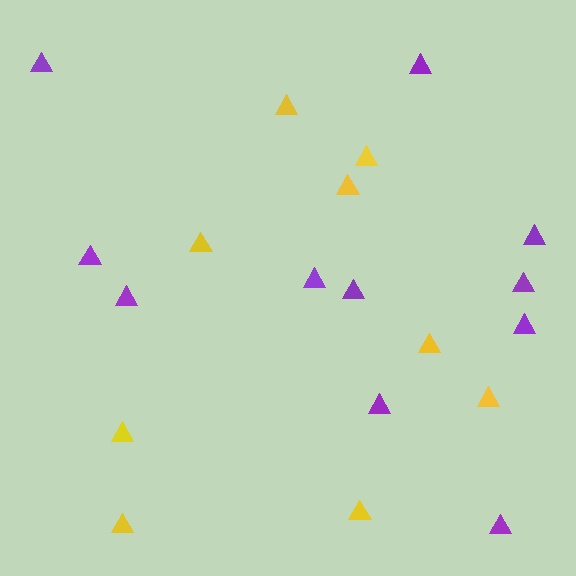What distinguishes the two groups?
There are 2 groups: one group of purple triangles (11) and one group of yellow triangles (9).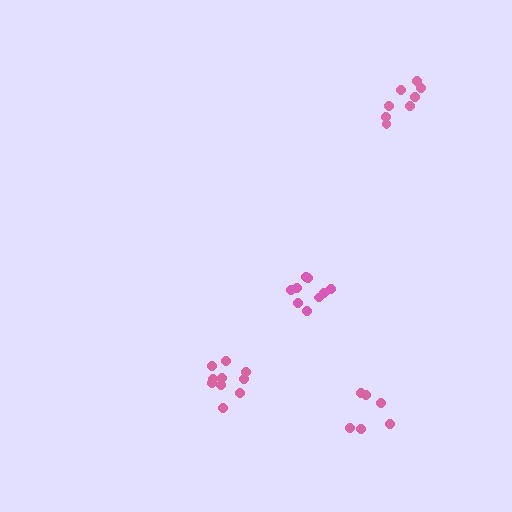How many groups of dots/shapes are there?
There are 4 groups.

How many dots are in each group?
Group 1: 10 dots, Group 2: 8 dots, Group 3: 6 dots, Group 4: 9 dots (33 total).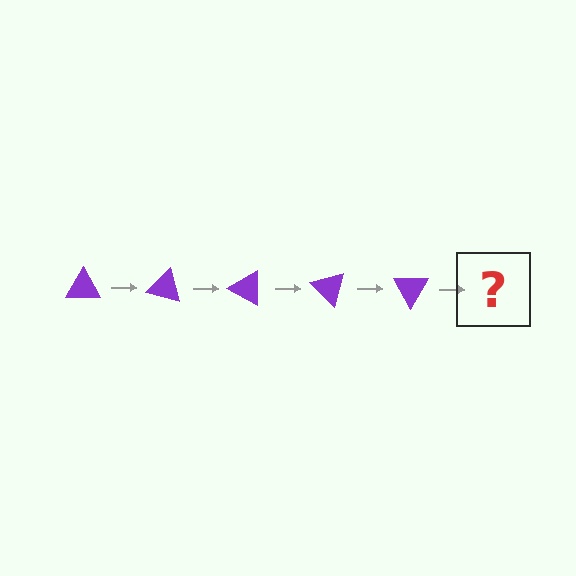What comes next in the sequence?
The next element should be a purple triangle rotated 75 degrees.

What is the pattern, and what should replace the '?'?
The pattern is that the triangle rotates 15 degrees each step. The '?' should be a purple triangle rotated 75 degrees.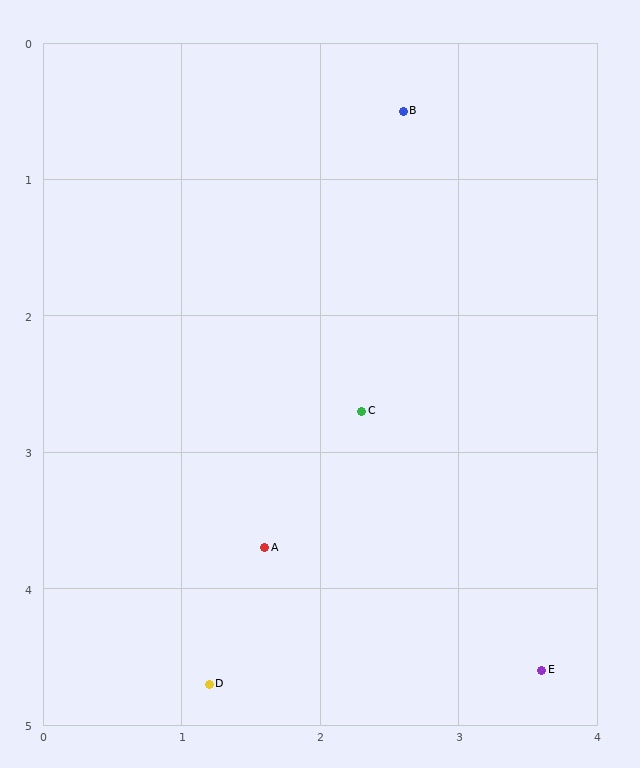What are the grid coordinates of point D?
Point D is at approximately (1.2, 4.7).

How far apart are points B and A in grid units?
Points B and A are about 3.4 grid units apart.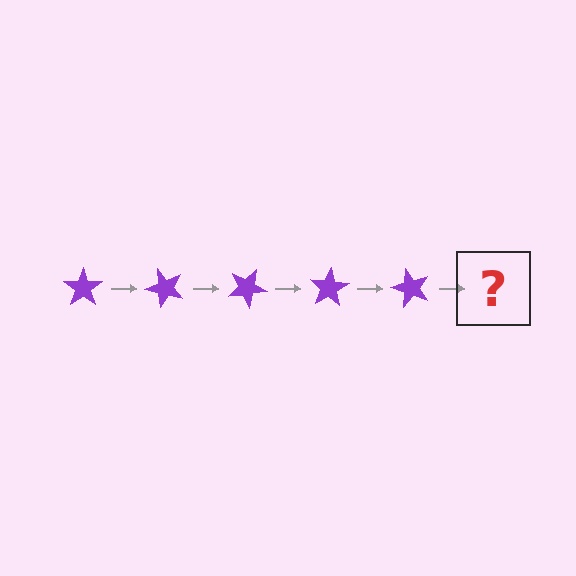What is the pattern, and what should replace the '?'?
The pattern is that the star rotates 50 degrees each step. The '?' should be a purple star rotated 250 degrees.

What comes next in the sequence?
The next element should be a purple star rotated 250 degrees.